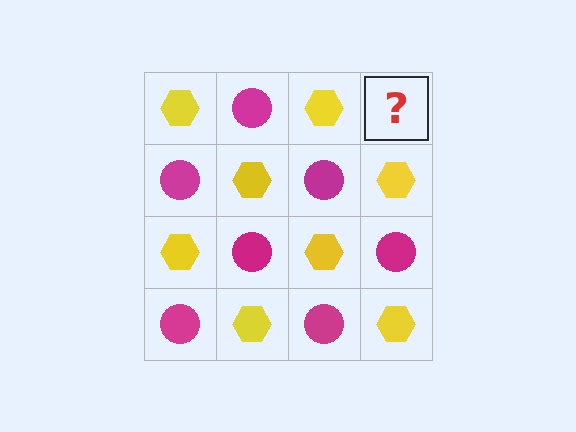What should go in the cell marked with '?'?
The missing cell should contain a magenta circle.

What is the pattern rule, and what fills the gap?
The rule is that it alternates yellow hexagon and magenta circle in a checkerboard pattern. The gap should be filled with a magenta circle.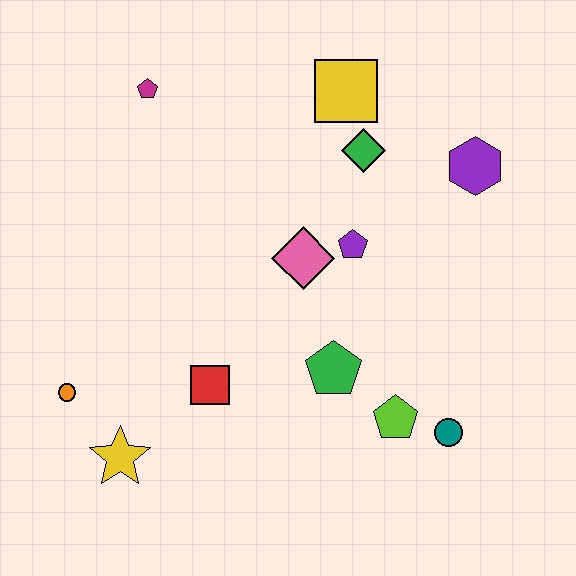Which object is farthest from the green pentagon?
The magenta pentagon is farthest from the green pentagon.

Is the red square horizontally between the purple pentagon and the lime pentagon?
No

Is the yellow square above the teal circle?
Yes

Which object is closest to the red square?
The yellow star is closest to the red square.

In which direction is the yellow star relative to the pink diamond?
The yellow star is below the pink diamond.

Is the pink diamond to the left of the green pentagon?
Yes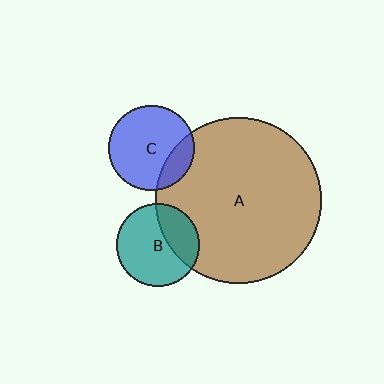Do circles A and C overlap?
Yes.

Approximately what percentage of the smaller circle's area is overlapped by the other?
Approximately 20%.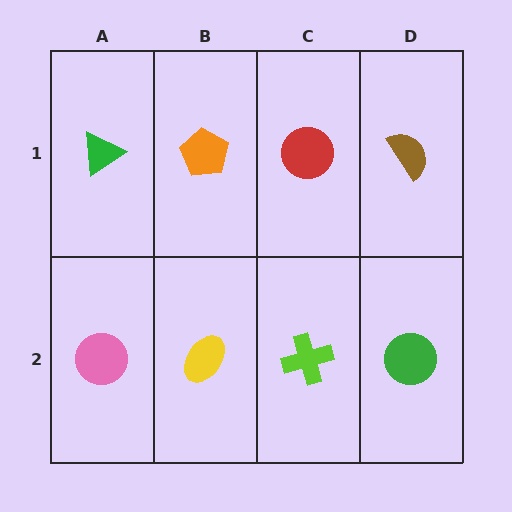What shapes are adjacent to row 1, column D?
A green circle (row 2, column D), a red circle (row 1, column C).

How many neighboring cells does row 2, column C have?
3.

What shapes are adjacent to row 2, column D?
A brown semicircle (row 1, column D), a lime cross (row 2, column C).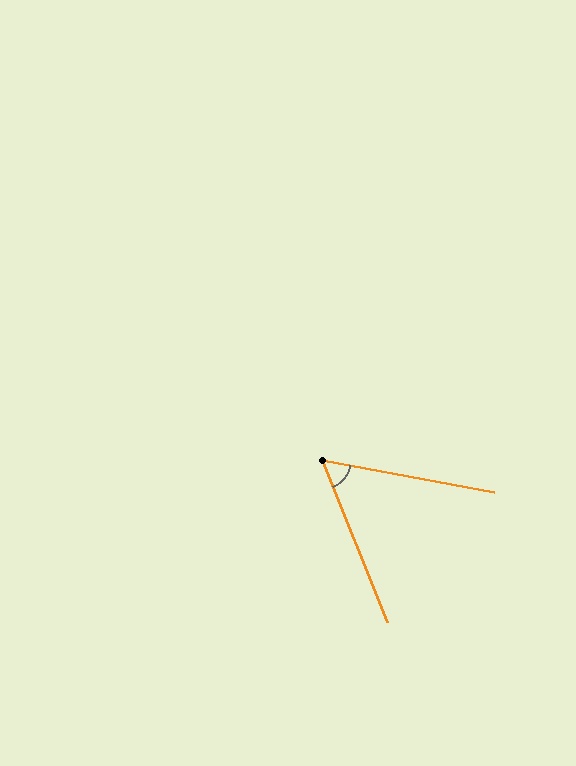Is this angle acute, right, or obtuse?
It is acute.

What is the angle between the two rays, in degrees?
Approximately 58 degrees.